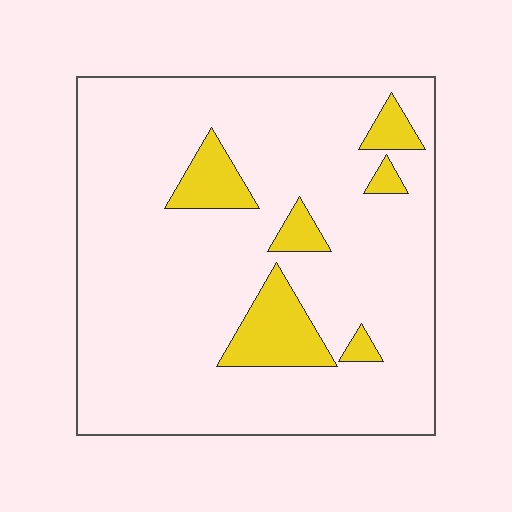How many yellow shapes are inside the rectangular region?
6.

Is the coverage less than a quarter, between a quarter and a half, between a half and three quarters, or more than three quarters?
Less than a quarter.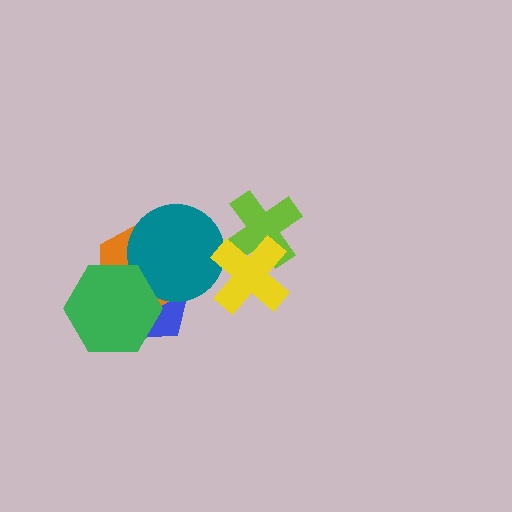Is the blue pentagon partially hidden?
Yes, it is partially covered by another shape.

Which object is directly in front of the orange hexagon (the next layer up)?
The teal circle is directly in front of the orange hexagon.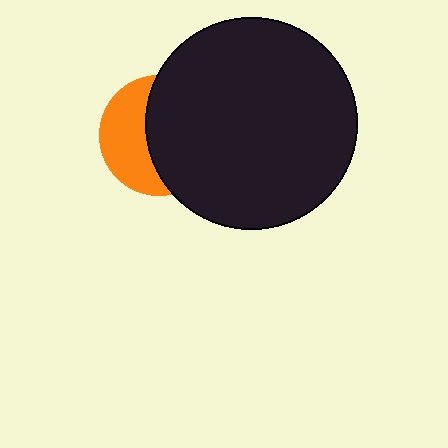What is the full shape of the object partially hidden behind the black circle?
The partially hidden object is an orange circle.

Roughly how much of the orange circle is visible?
A small part of it is visible (roughly 42%).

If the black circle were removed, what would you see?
You would see the complete orange circle.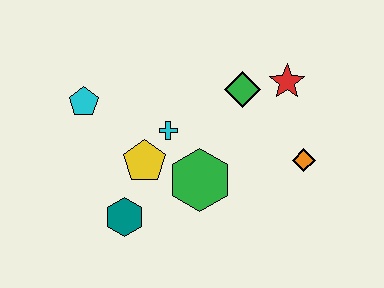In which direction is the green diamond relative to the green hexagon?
The green diamond is above the green hexagon.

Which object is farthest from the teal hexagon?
The red star is farthest from the teal hexagon.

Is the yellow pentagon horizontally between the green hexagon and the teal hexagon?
Yes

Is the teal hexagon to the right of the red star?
No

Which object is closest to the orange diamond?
The red star is closest to the orange diamond.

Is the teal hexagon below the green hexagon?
Yes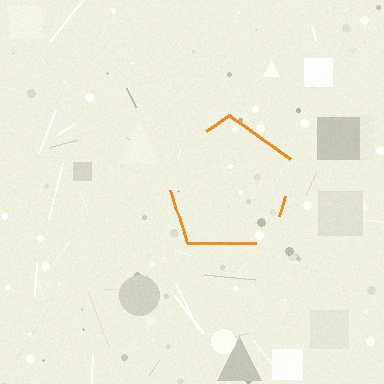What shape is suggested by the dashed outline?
The dashed outline suggests a pentagon.